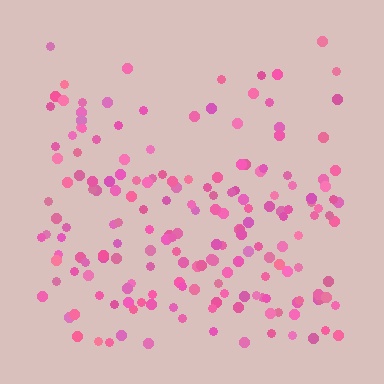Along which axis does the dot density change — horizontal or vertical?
Vertical.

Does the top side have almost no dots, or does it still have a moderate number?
Still a moderate number, just noticeably fewer than the bottom.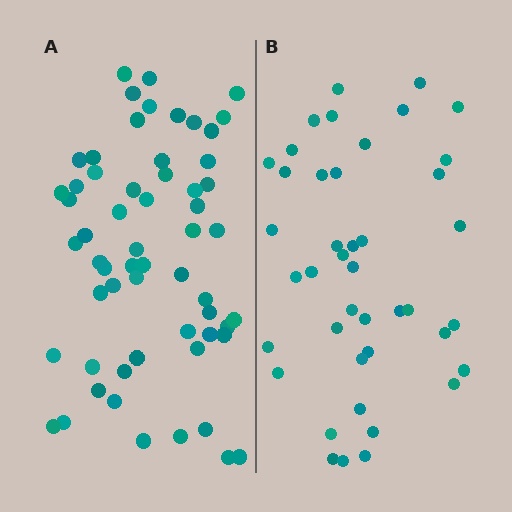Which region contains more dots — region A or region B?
Region A (the left region) has more dots.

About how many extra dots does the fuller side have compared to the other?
Region A has approximately 15 more dots than region B.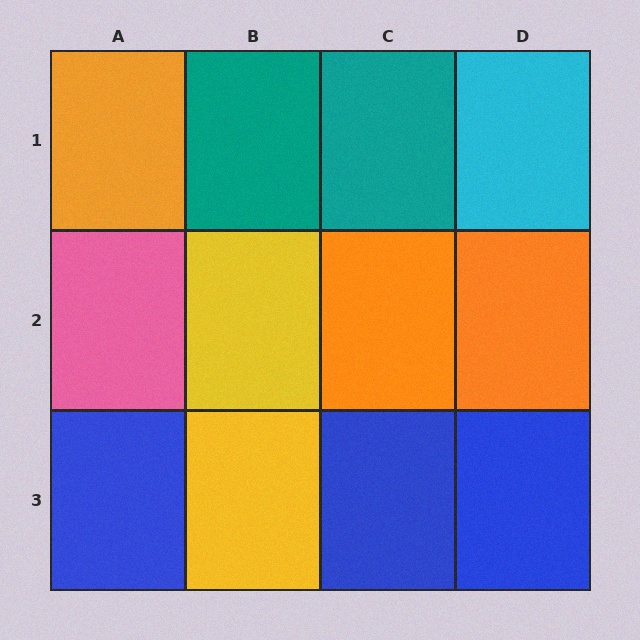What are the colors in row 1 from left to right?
Orange, teal, teal, cyan.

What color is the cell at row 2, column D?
Orange.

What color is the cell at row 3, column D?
Blue.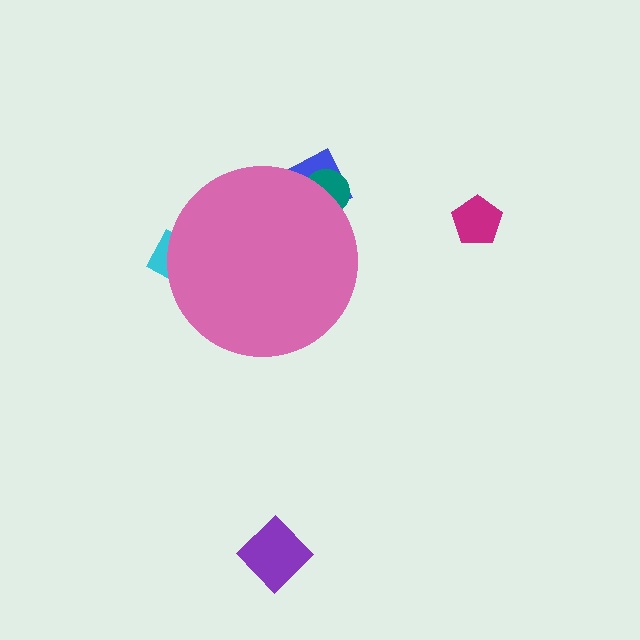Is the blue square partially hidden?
Yes, the blue square is partially hidden behind the pink circle.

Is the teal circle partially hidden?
Yes, the teal circle is partially hidden behind the pink circle.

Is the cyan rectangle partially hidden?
Yes, the cyan rectangle is partially hidden behind the pink circle.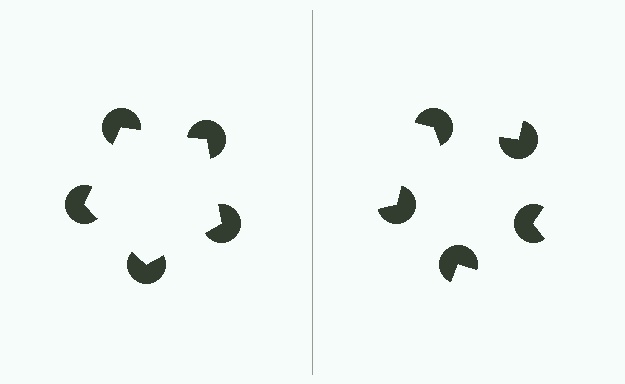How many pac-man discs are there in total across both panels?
10 — 5 on each side.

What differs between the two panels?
The pac-man discs are positioned identically on both sides; only the wedge orientations differ. On the left they align to a pentagon; on the right they are misaligned.